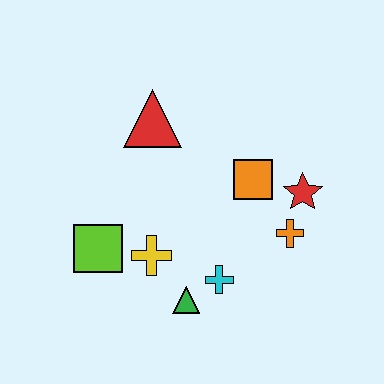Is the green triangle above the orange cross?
No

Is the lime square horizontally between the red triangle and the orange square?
No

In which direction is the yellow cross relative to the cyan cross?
The yellow cross is to the left of the cyan cross.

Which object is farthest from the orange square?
The lime square is farthest from the orange square.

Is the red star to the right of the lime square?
Yes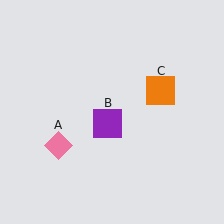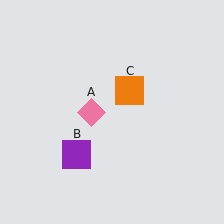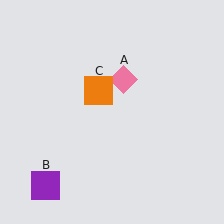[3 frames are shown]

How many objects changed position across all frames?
3 objects changed position: pink diamond (object A), purple square (object B), orange square (object C).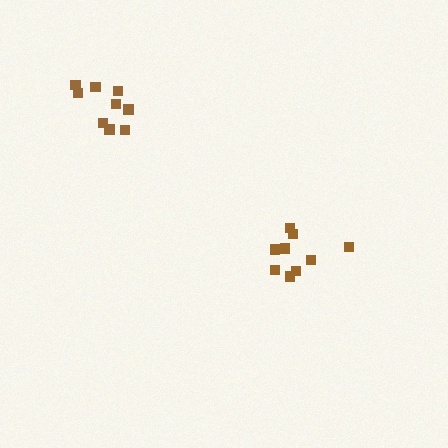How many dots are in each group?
Group 1: 10 dots, Group 2: 9 dots (19 total).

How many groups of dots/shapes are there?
There are 2 groups.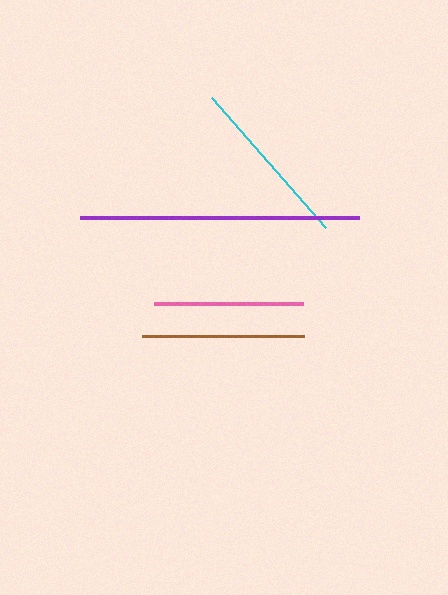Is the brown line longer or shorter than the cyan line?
The cyan line is longer than the brown line.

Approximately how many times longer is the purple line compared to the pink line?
The purple line is approximately 1.9 times the length of the pink line.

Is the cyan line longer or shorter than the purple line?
The purple line is longer than the cyan line.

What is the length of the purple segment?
The purple segment is approximately 280 pixels long.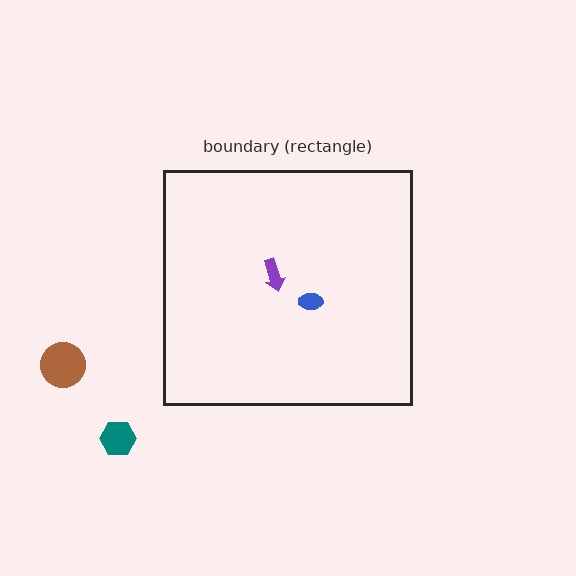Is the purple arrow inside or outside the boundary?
Inside.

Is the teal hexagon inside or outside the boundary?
Outside.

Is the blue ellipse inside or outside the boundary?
Inside.